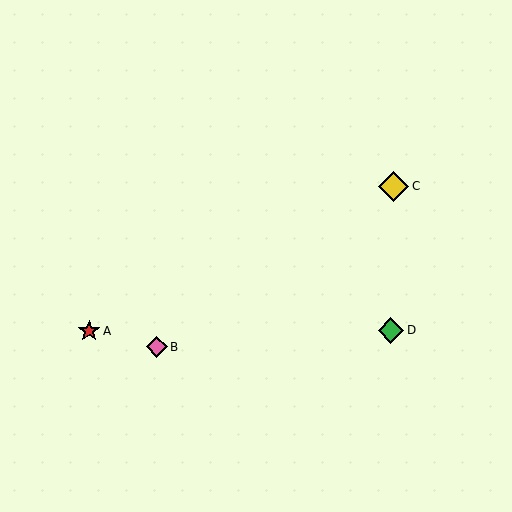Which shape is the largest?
The yellow diamond (labeled C) is the largest.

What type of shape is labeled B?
Shape B is a pink diamond.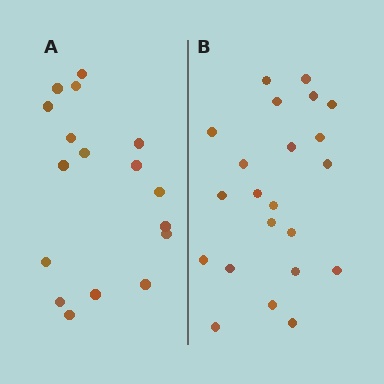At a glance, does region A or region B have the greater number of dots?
Region B (the right region) has more dots.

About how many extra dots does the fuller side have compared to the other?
Region B has about 5 more dots than region A.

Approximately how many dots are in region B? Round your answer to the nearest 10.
About 20 dots. (The exact count is 22, which rounds to 20.)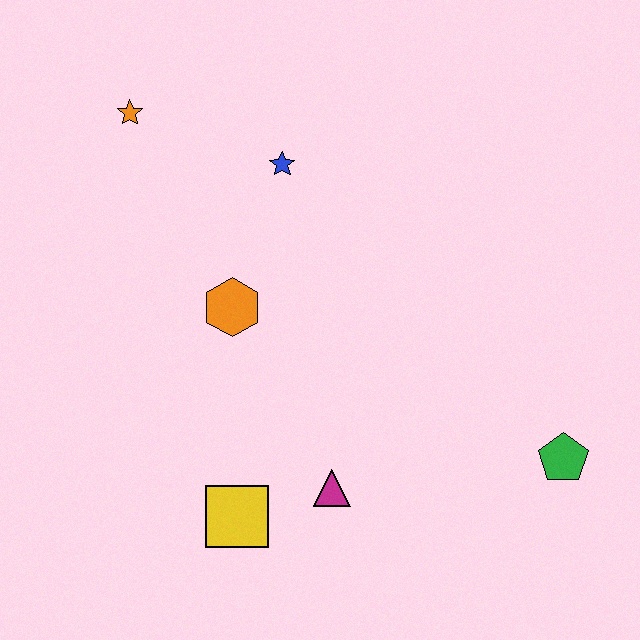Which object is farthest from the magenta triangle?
The orange star is farthest from the magenta triangle.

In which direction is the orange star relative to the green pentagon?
The orange star is to the left of the green pentagon.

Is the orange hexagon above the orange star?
No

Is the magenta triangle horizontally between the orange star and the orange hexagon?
No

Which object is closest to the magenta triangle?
The yellow square is closest to the magenta triangle.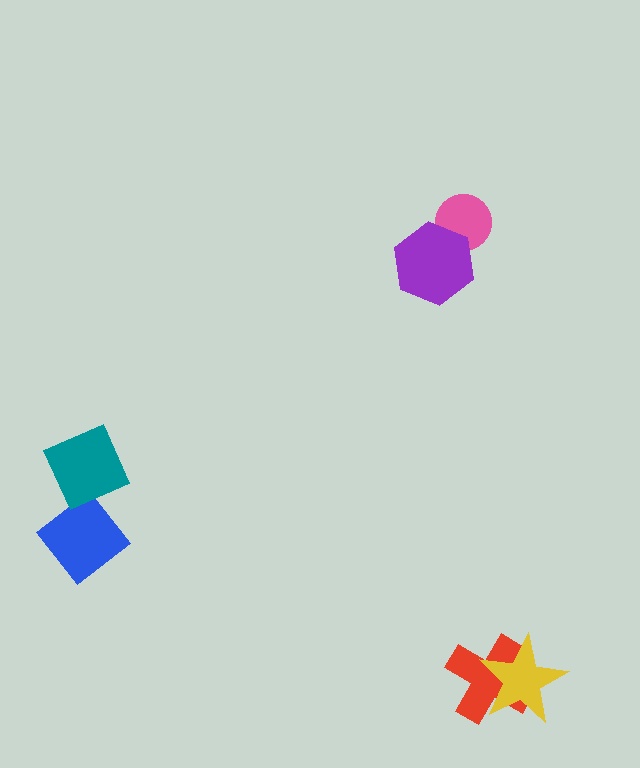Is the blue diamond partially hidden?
No, no other shape covers it.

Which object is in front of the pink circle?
The purple hexagon is in front of the pink circle.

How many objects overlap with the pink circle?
1 object overlaps with the pink circle.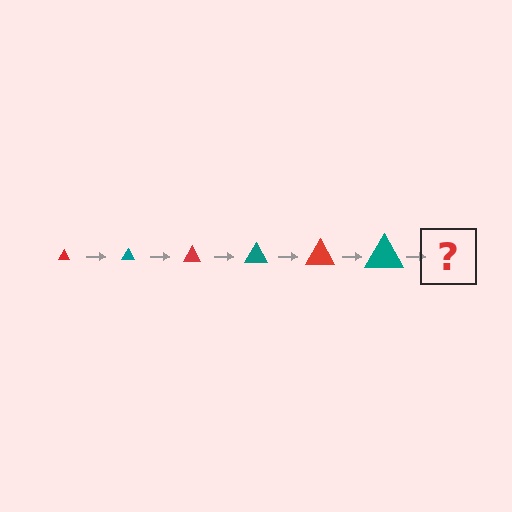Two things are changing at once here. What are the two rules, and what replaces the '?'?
The two rules are that the triangle grows larger each step and the color cycles through red and teal. The '?' should be a red triangle, larger than the previous one.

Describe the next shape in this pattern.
It should be a red triangle, larger than the previous one.